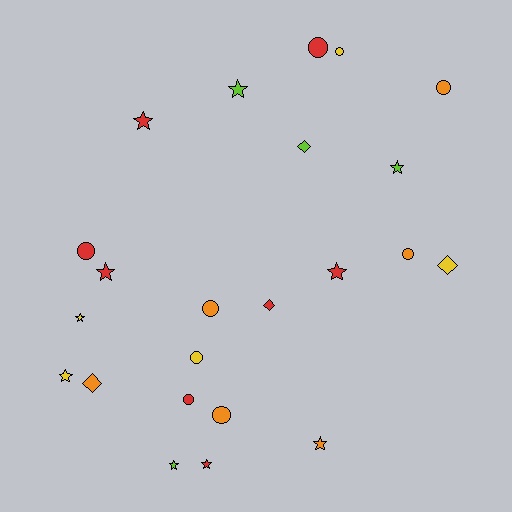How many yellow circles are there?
There are 2 yellow circles.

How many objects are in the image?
There are 23 objects.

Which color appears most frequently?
Red, with 8 objects.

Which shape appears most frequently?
Star, with 10 objects.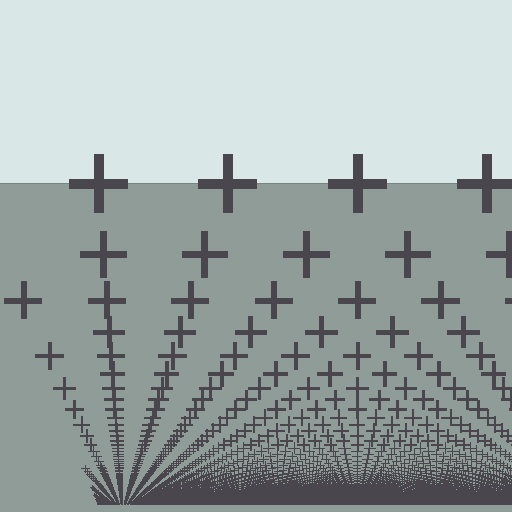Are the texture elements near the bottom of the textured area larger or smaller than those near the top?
Smaller. The gradient is inverted — elements near the bottom are smaller and denser.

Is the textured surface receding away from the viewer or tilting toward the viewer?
The surface appears to tilt toward the viewer. Texture elements get larger and sparser toward the top.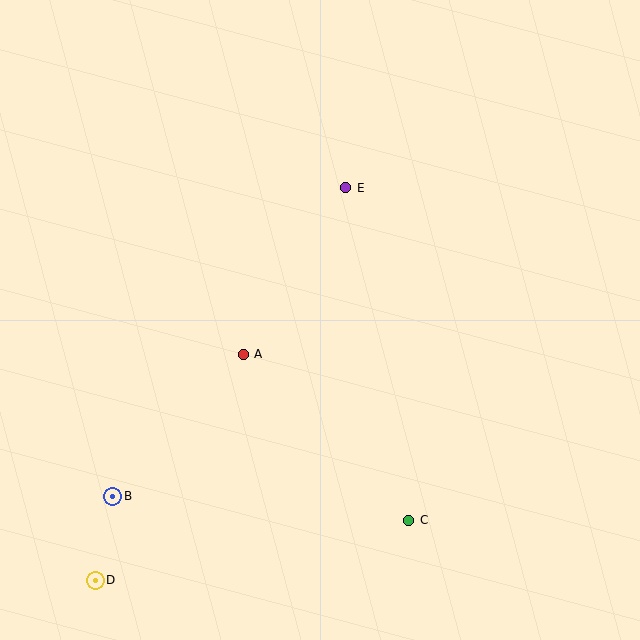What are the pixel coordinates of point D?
Point D is at (95, 580).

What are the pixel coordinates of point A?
Point A is at (243, 354).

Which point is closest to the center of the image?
Point A at (243, 354) is closest to the center.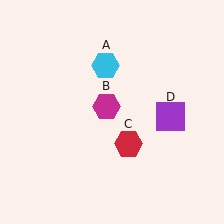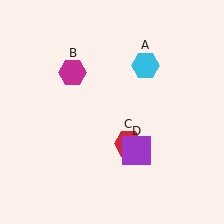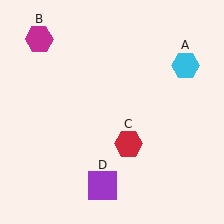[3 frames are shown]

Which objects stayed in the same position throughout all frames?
Red hexagon (object C) remained stationary.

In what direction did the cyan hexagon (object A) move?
The cyan hexagon (object A) moved right.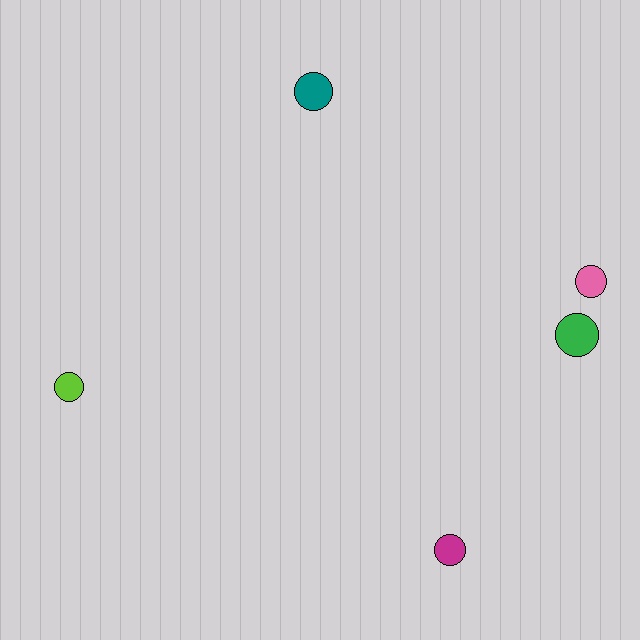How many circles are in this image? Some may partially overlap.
There are 5 circles.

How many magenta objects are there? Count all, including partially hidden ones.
There is 1 magenta object.